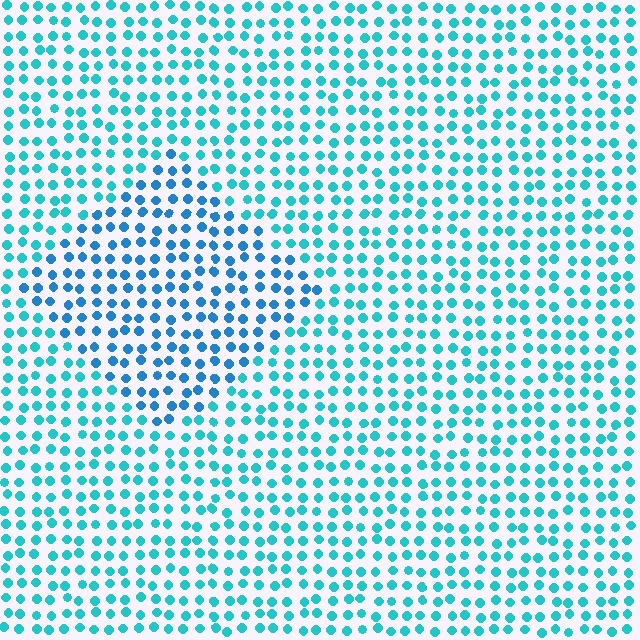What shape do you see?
I see a diamond.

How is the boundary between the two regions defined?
The boundary is defined purely by a slight shift in hue (about 25 degrees). Spacing, size, and orientation are identical on both sides.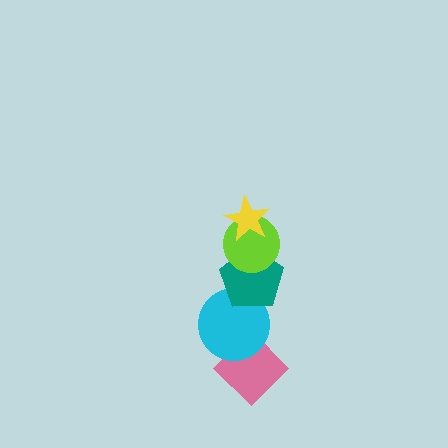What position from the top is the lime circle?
The lime circle is 2nd from the top.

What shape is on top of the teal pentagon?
The lime circle is on top of the teal pentagon.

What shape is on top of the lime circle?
The yellow star is on top of the lime circle.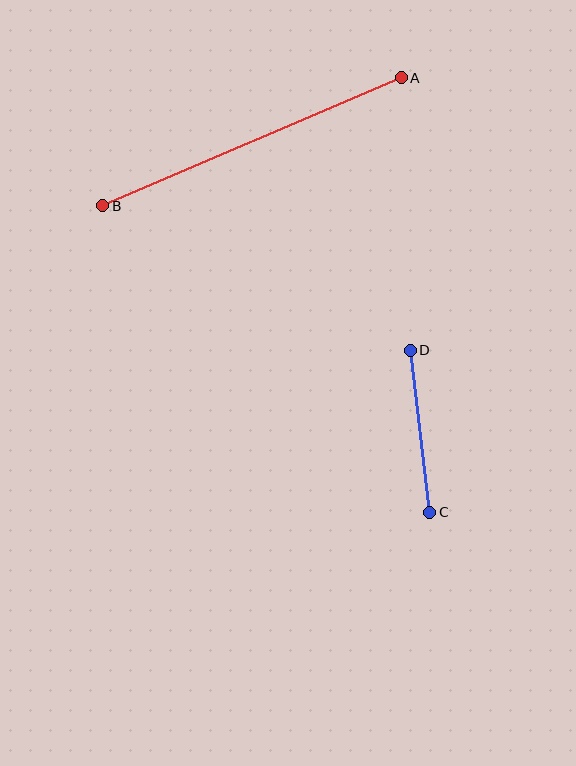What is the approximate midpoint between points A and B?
The midpoint is at approximately (252, 142) pixels.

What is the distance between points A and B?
The distance is approximately 325 pixels.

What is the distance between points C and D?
The distance is approximately 163 pixels.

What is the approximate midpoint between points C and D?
The midpoint is at approximately (420, 431) pixels.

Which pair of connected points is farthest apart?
Points A and B are farthest apart.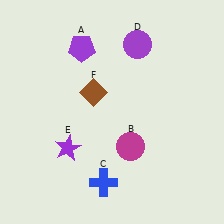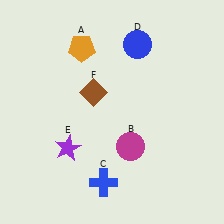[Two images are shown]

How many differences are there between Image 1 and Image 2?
There are 2 differences between the two images.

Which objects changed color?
A changed from purple to orange. D changed from purple to blue.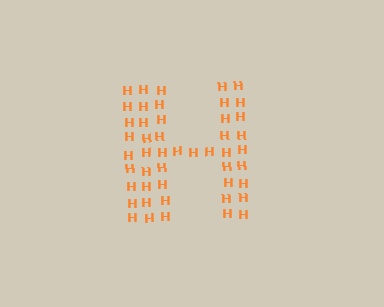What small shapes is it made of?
It is made of small letter H's.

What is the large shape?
The large shape is the letter H.